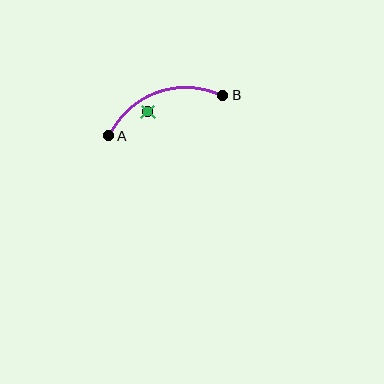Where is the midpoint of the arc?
The arc midpoint is the point on the curve farthest from the straight line joining A and B. It sits above that line.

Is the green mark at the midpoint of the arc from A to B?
No — the green mark does not lie on the arc at all. It sits slightly inside the curve.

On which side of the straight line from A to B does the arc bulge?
The arc bulges above the straight line connecting A and B.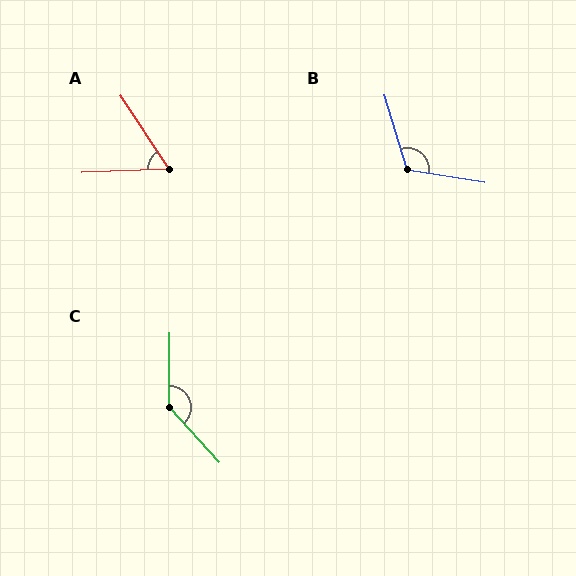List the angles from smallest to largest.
A (59°), B (116°), C (137°).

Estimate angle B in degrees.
Approximately 116 degrees.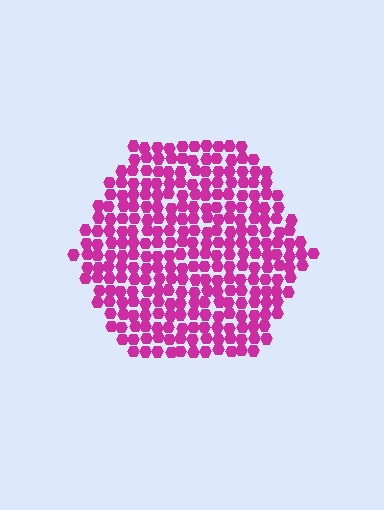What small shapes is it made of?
It is made of small hexagons.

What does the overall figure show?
The overall figure shows a hexagon.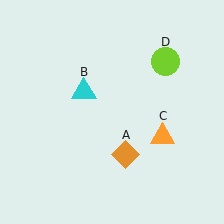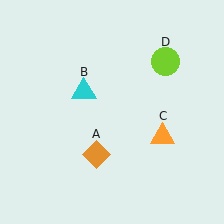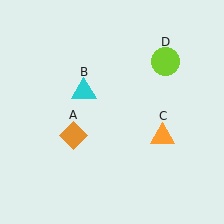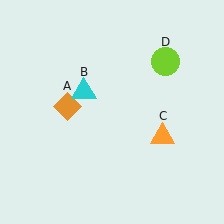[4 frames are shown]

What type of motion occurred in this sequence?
The orange diamond (object A) rotated clockwise around the center of the scene.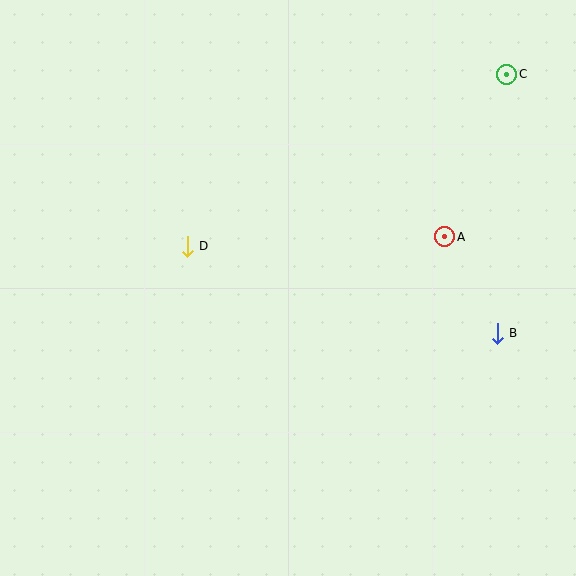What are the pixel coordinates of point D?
Point D is at (187, 246).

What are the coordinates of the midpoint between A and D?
The midpoint between A and D is at (316, 241).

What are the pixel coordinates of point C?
Point C is at (507, 74).